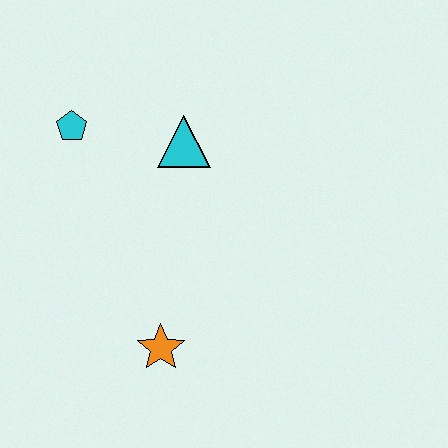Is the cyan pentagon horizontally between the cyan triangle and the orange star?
No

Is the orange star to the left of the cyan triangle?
Yes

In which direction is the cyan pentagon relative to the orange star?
The cyan pentagon is above the orange star.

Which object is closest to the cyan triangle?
The cyan pentagon is closest to the cyan triangle.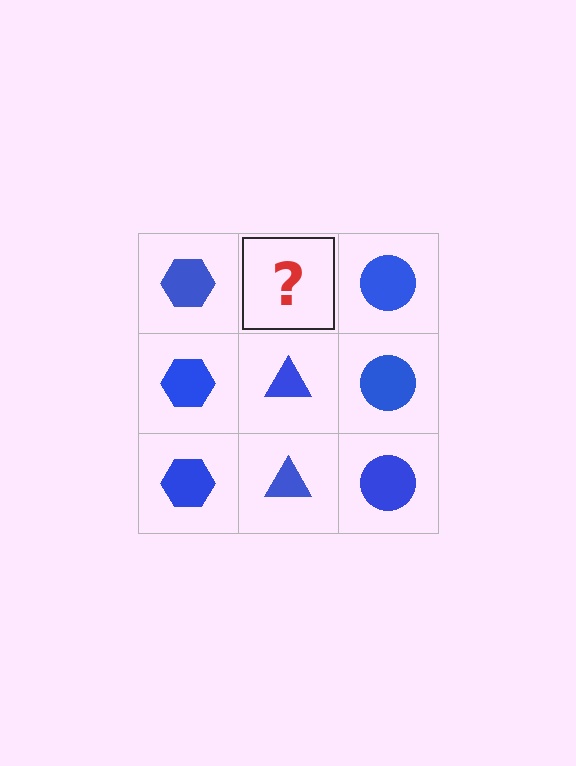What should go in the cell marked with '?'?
The missing cell should contain a blue triangle.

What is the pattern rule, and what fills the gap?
The rule is that each column has a consistent shape. The gap should be filled with a blue triangle.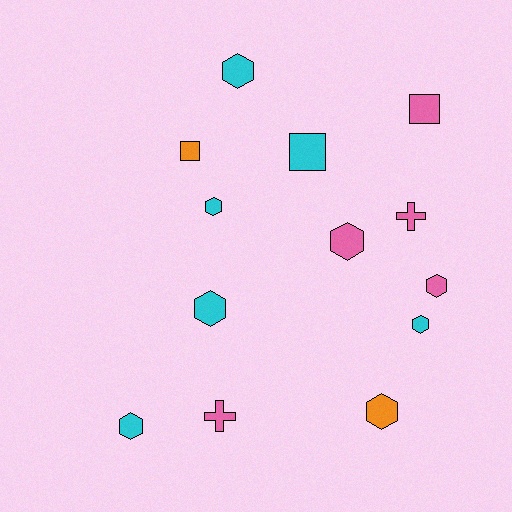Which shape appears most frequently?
Hexagon, with 8 objects.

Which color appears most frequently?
Cyan, with 6 objects.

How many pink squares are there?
There is 1 pink square.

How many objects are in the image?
There are 13 objects.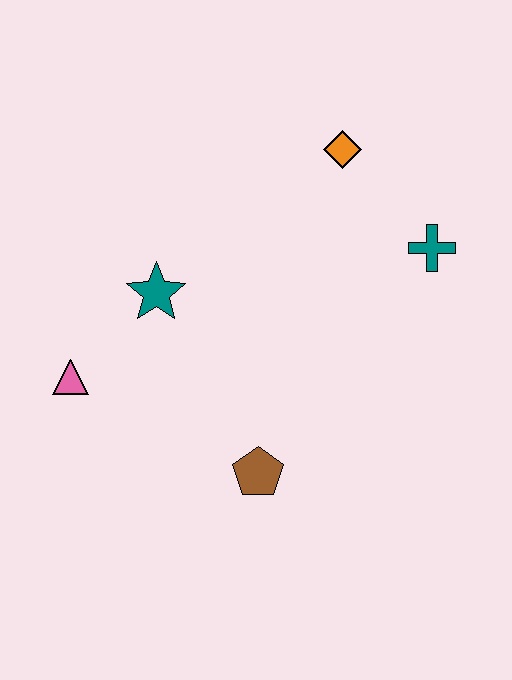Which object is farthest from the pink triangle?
The teal cross is farthest from the pink triangle.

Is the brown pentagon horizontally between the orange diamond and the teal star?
Yes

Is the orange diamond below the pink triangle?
No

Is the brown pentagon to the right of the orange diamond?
No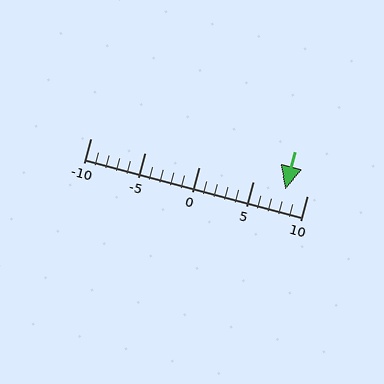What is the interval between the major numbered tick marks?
The major tick marks are spaced 5 units apart.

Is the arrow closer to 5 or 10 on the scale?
The arrow is closer to 10.